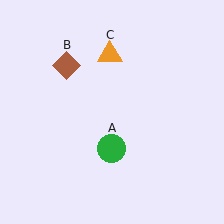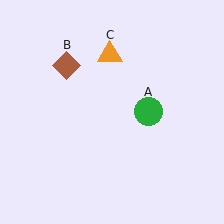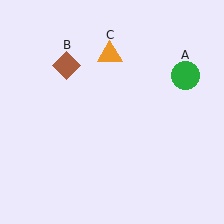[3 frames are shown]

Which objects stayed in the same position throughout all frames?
Brown diamond (object B) and orange triangle (object C) remained stationary.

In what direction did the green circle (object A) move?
The green circle (object A) moved up and to the right.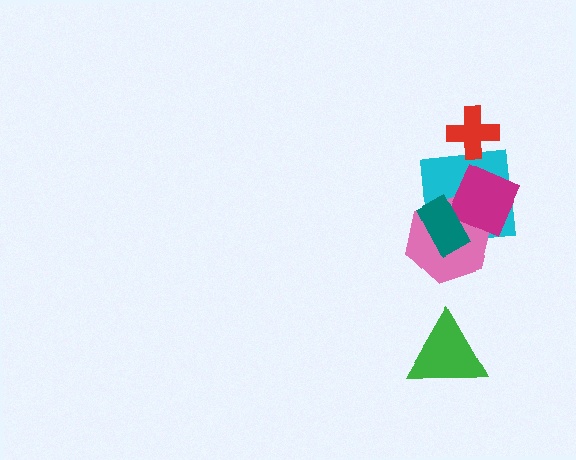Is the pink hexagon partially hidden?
Yes, it is partially covered by another shape.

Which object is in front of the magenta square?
The teal rectangle is in front of the magenta square.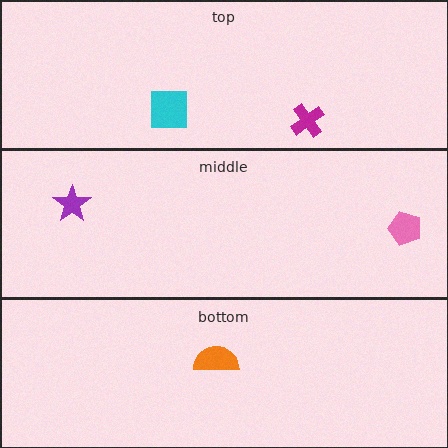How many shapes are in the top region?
2.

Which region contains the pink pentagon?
The middle region.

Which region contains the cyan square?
The top region.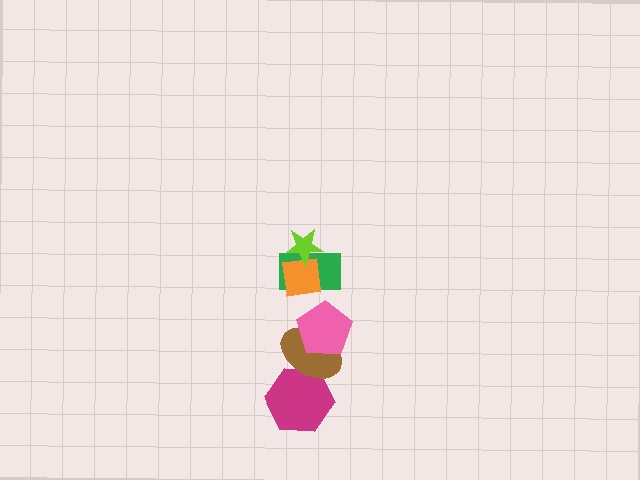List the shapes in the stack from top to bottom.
From top to bottom: the lime star, the orange square, the green rectangle, the pink pentagon, the brown ellipse, the magenta hexagon.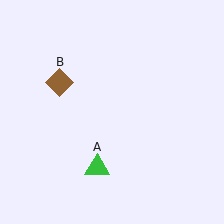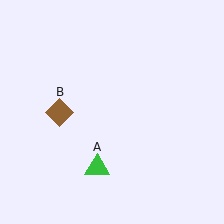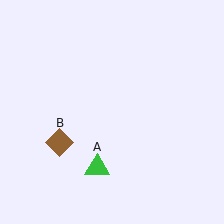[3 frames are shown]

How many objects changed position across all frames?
1 object changed position: brown diamond (object B).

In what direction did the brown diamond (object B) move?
The brown diamond (object B) moved down.